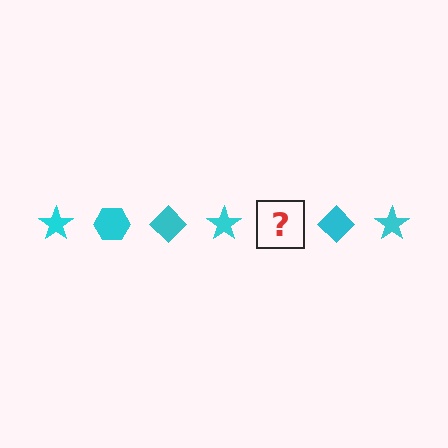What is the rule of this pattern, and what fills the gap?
The rule is that the pattern cycles through star, hexagon, diamond shapes in cyan. The gap should be filled with a cyan hexagon.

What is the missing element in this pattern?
The missing element is a cyan hexagon.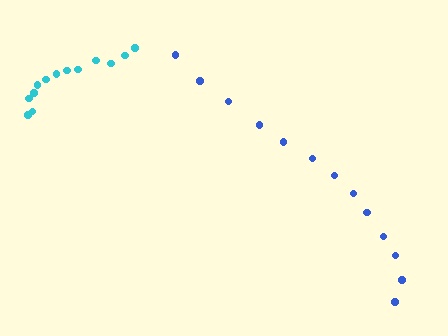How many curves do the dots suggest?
There are 2 distinct paths.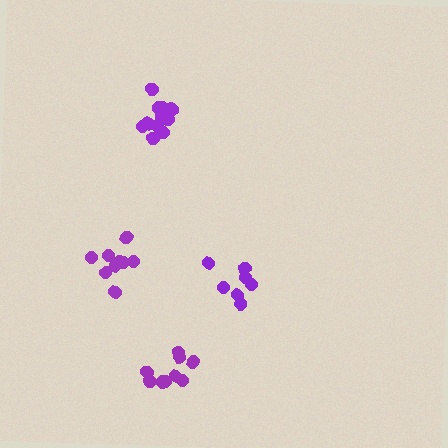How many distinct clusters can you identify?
There are 4 distinct clusters.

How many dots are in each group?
Group 1: 12 dots, Group 2: 9 dots, Group 3: 9 dots, Group 4: 7 dots (37 total).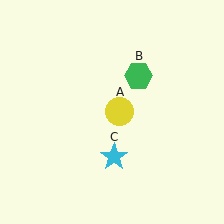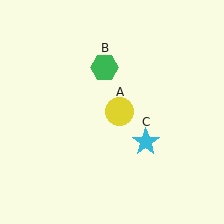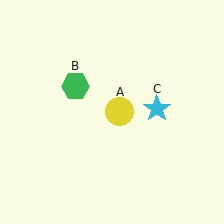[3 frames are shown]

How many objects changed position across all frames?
2 objects changed position: green hexagon (object B), cyan star (object C).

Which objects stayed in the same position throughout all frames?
Yellow circle (object A) remained stationary.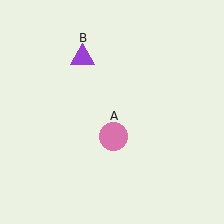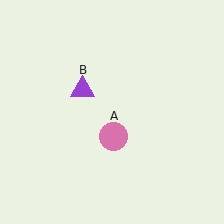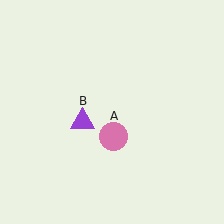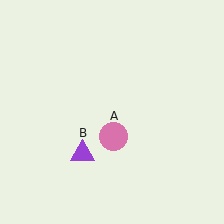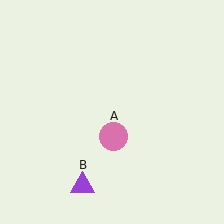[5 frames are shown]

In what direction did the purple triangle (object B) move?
The purple triangle (object B) moved down.